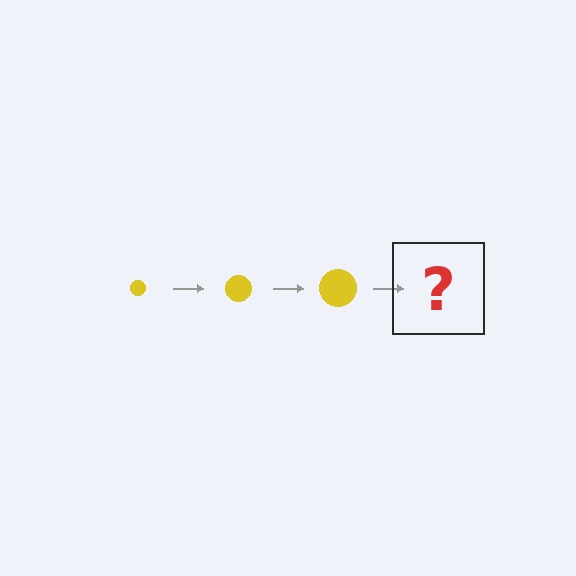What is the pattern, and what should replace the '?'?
The pattern is that the circle gets progressively larger each step. The '?' should be a yellow circle, larger than the previous one.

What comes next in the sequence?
The next element should be a yellow circle, larger than the previous one.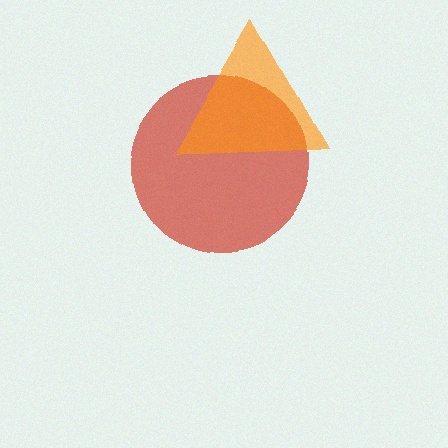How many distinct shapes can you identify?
There are 2 distinct shapes: a red circle, an orange triangle.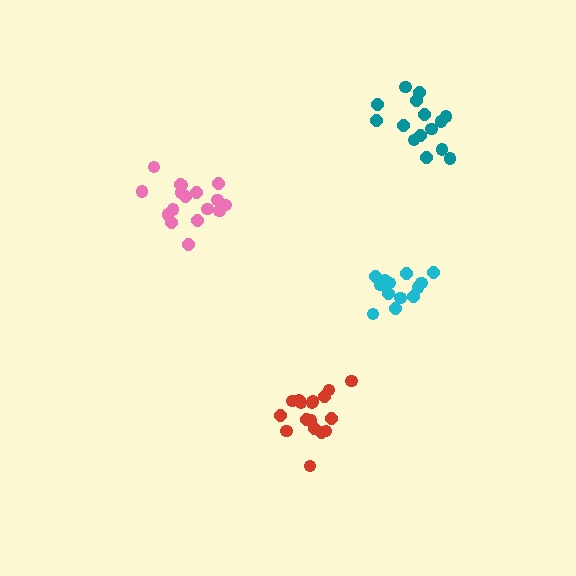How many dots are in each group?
Group 1: 14 dots, Group 2: 18 dots, Group 3: 15 dots, Group 4: 17 dots (64 total).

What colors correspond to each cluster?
The clusters are colored: cyan, red, teal, pink.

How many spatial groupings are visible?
There are 4 spatial groupings.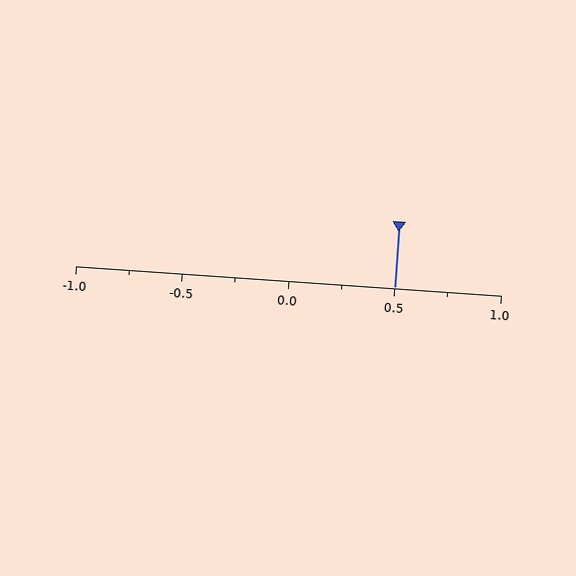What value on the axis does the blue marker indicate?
The marker indicates approximately 0.5.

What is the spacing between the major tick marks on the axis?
The major ticks are spaced 0.5 apart.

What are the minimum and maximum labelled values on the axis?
The axis runs from -1.0 to 1.0.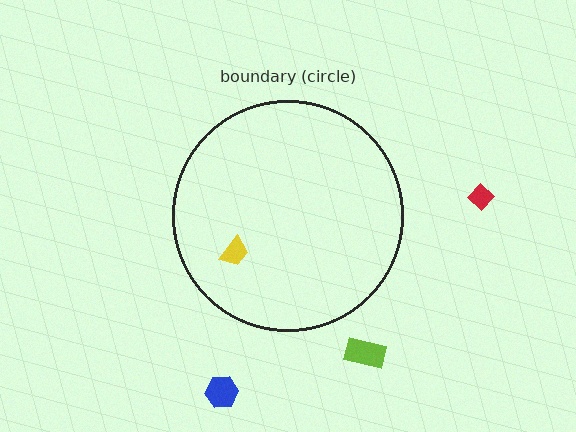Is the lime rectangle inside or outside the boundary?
Outside.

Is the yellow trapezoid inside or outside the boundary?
Inside.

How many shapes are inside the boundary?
1 inside, 3 outside.